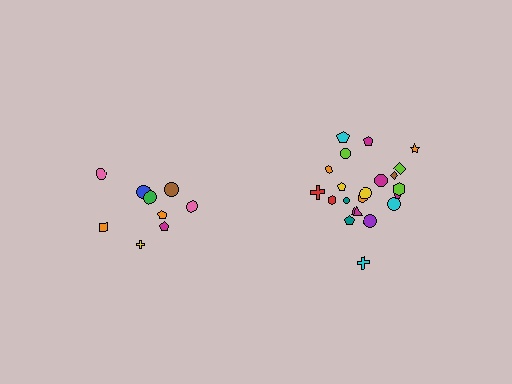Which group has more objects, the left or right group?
The right group.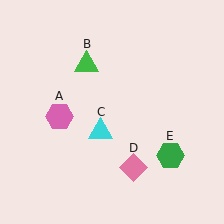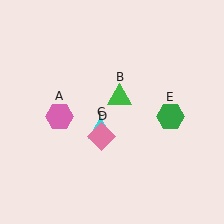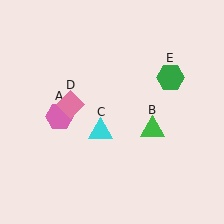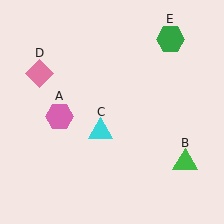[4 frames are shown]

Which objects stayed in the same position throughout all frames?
Pink hexagon (object A) and cyan triangle (object C) remained stationary.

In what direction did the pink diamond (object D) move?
The pink diamond (object D) moved up and to the left.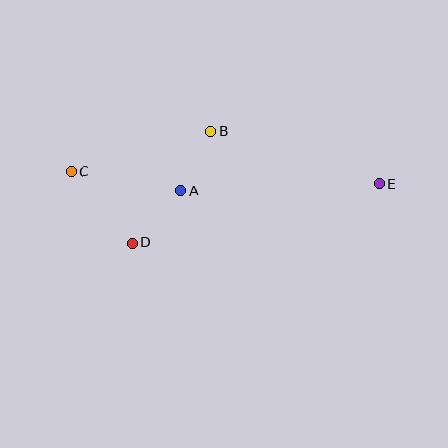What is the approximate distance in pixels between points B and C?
The distance between B and C is approximately 145 pixels.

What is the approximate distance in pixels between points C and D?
The distance between C and D is approximately 94 pixels.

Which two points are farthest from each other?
Points C and E are farthest from each other.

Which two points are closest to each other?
Points A and B are closest to each other.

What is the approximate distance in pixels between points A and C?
The distance between A and C is approximately 111 pixels.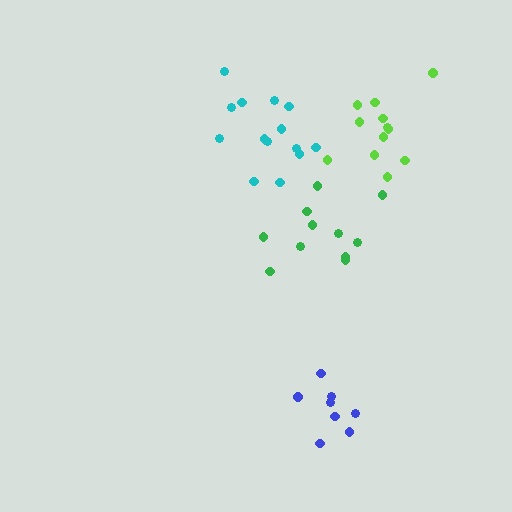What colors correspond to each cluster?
The clusters are colored: green, blue, cyan, lime.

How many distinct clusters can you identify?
There are 4 distinct clusters.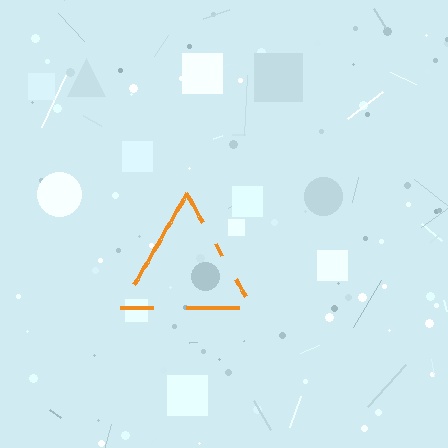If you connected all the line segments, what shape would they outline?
They would outline a triangle.